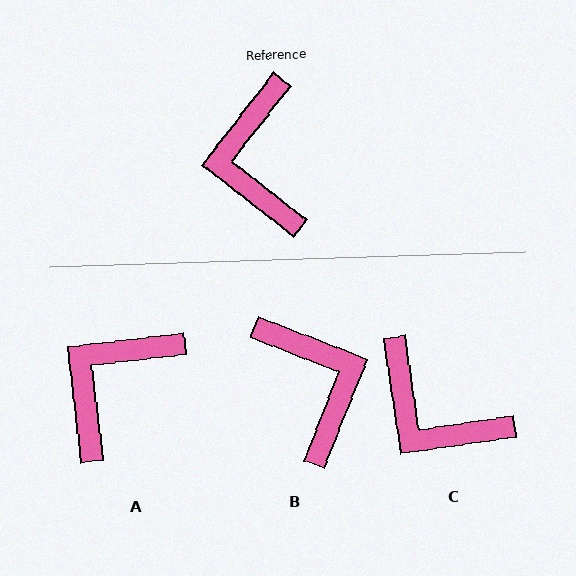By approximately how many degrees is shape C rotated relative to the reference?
Approximately 47 degrees counter-clockwise.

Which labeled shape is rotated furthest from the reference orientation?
B, about 163 degrees away.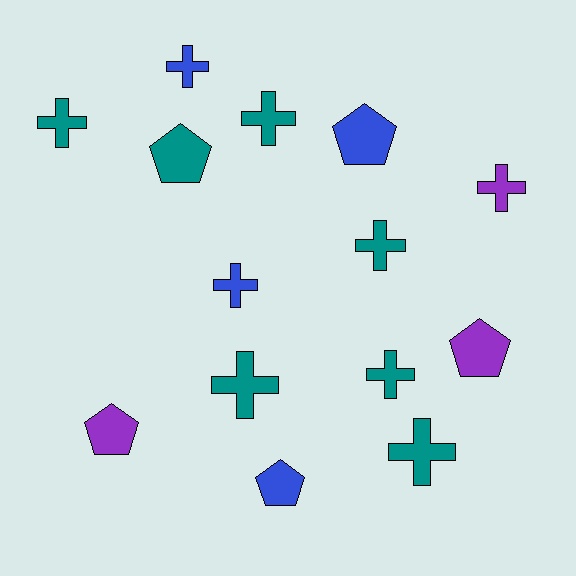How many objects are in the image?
There are 14 objects.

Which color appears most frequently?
Teal, with 7 objects.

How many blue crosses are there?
There are 2 blue crosses.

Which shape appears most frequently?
Cross, with 9 objects.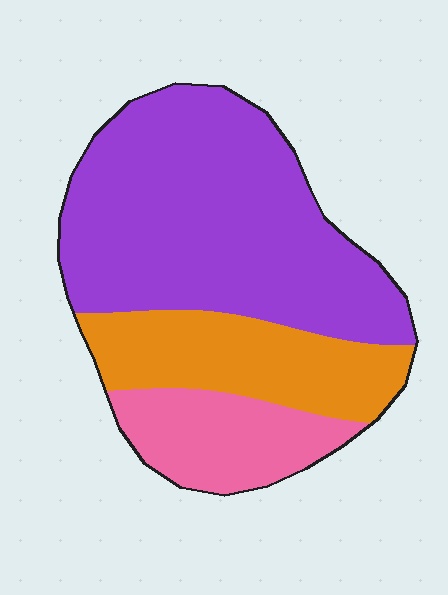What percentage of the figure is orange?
Orange takes up about one quarter (1/4) of the figure.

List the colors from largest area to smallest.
From largest to smallest: purple, orange, pink.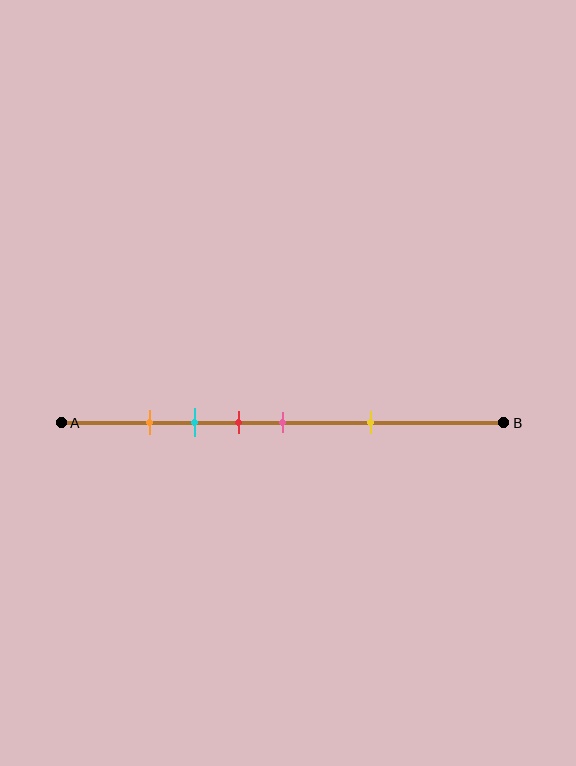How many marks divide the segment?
There are 5 marks dividing the segment.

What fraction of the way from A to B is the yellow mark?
The yellow mark is approximately 70% (0.7) of the way from A to B.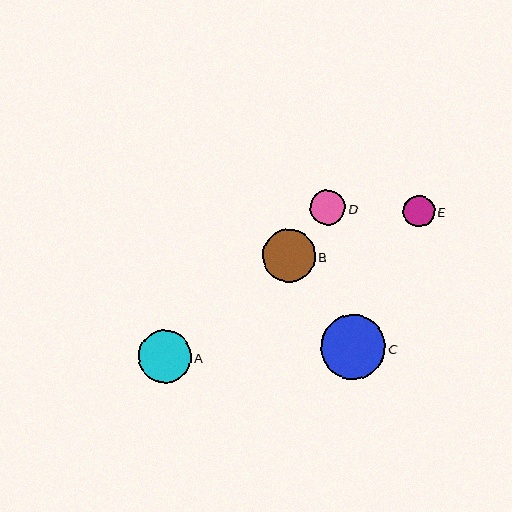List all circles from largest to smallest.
From largest to smallest: C, A, B, D, E.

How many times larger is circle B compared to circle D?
Circle B is approximately 1.5 times the size of circle D.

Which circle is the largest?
Circle C is the largest with a size of approximately 64 pixels.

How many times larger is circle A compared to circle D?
Circle A is approximately 1.5 times the size of circle D.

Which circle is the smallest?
Circle E is the smallest with a size of approximately 31 pixels.